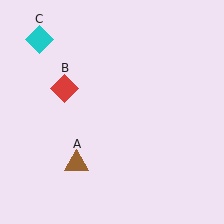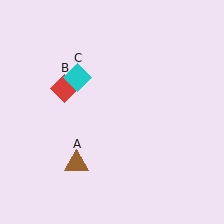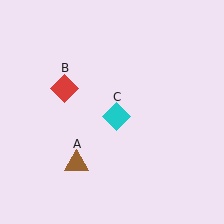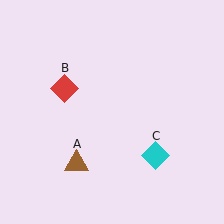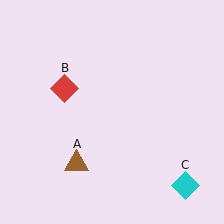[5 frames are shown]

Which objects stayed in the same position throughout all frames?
Brown triangle (object A) and red diamond (object B) remained stationary.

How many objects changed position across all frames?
1 object changed position: cyan diamond (object C).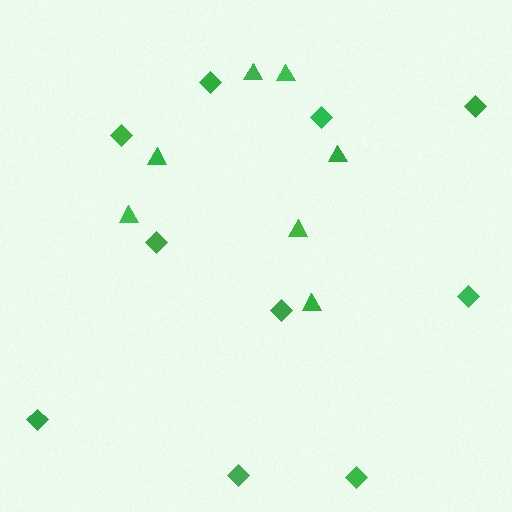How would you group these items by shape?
There are 2 groups: one group of triangles (7) and one group of diamonds (10).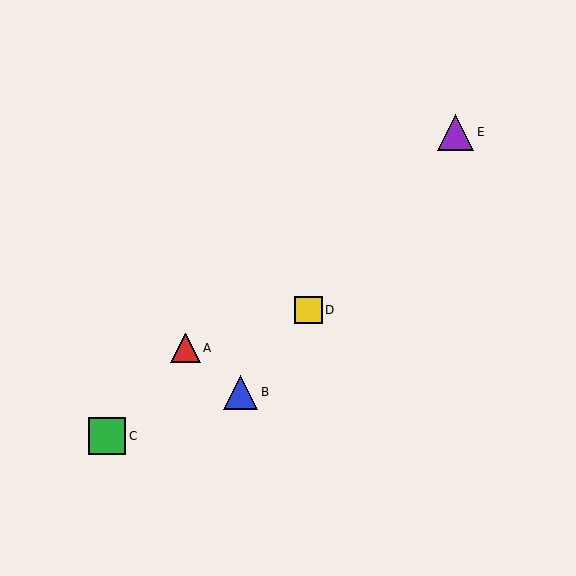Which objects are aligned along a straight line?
Objects B, D, E are aligned along a straight line.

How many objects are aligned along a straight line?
3 objects (B, D, E) are aligned along a straight line.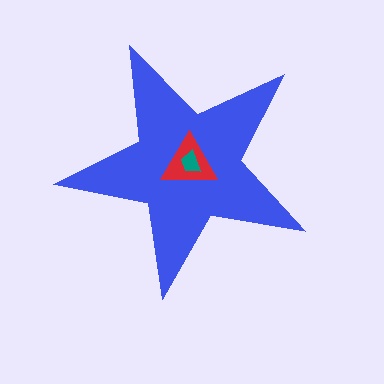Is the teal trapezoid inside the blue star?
Yes.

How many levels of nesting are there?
3.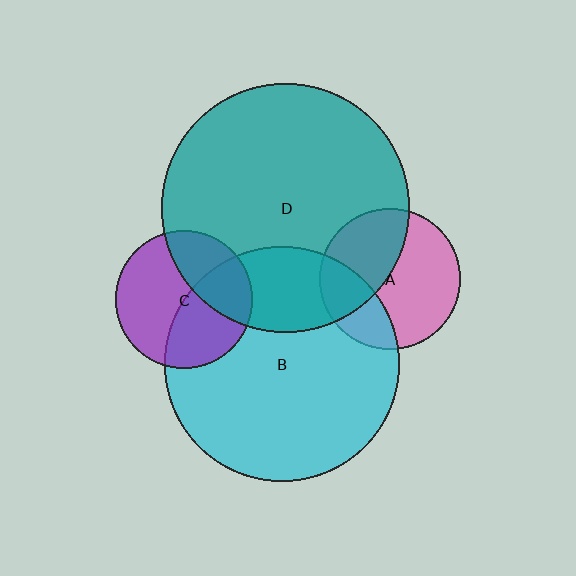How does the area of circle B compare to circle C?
Approximately 2.9 times.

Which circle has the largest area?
Circle D (teal).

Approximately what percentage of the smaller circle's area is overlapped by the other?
Approximately 35%.